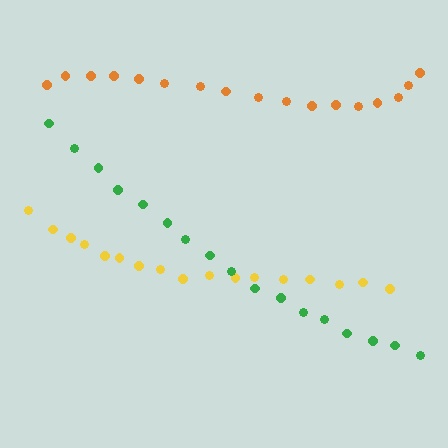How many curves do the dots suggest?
There are 3 distinct paths.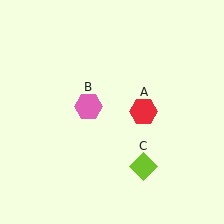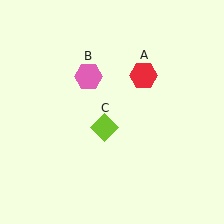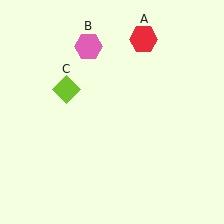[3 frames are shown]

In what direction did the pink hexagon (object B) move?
The pink hexagon (object B) moved up.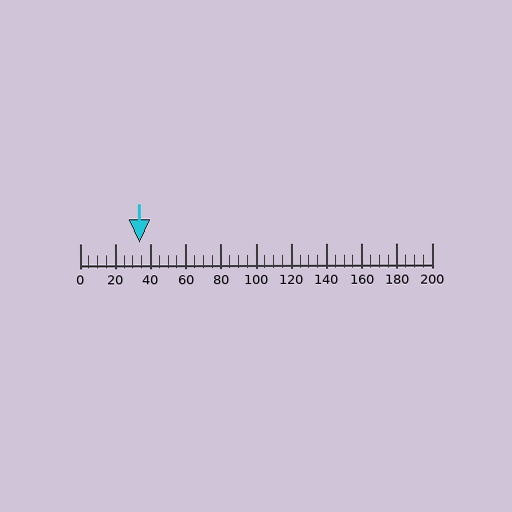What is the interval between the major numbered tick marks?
The major tick marks are spaced 20 units apart.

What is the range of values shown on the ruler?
The ruler shows values from 0 to 200.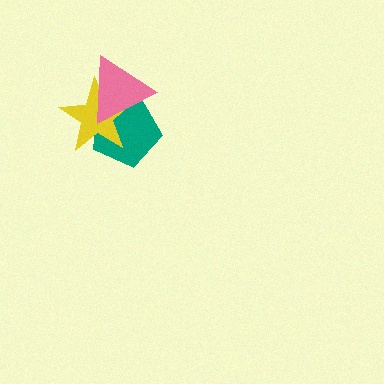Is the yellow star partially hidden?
Yes, it is partially covered by another shape.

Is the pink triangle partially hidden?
No, no other shape covers it.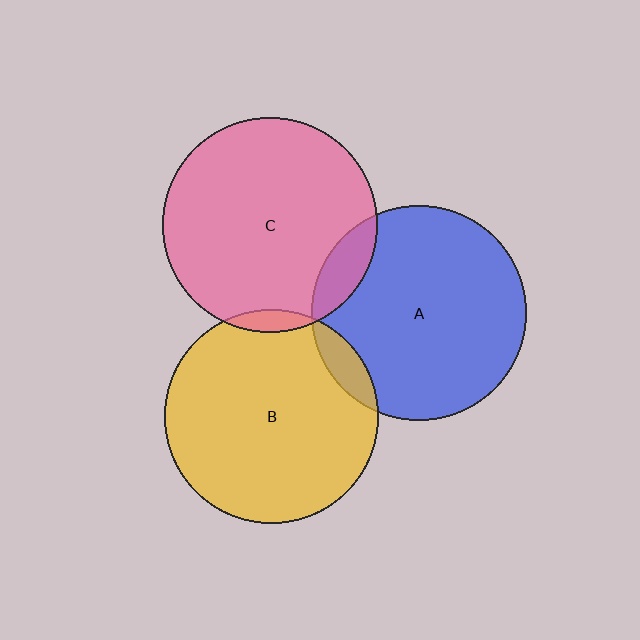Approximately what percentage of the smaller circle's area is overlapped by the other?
Approximately 10%.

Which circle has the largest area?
Circle A (blue).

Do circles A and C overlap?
Yes.